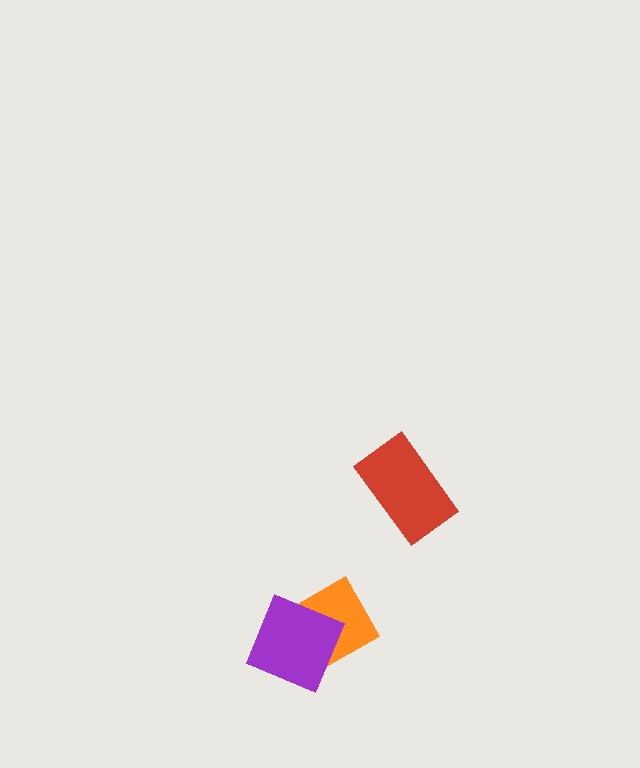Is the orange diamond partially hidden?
Yes, it is partially covered by another shape.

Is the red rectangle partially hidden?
No, no other shape covers it.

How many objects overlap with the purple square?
1 object overlaps with the purple square.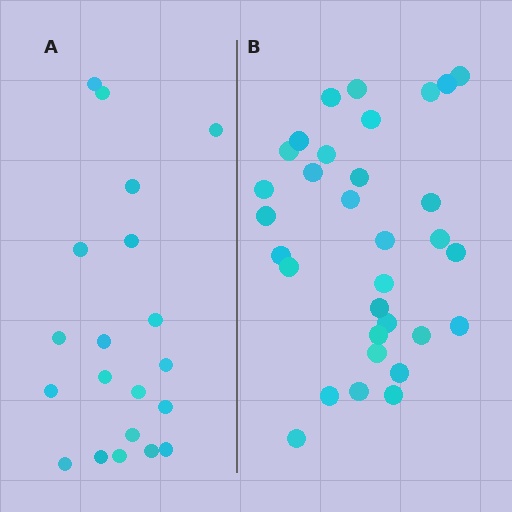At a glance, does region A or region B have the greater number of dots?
Region B (the right region) has more dots.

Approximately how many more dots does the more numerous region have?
Region B has roughly 12 or so more dots than region A.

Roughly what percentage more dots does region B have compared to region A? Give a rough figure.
About 60% more.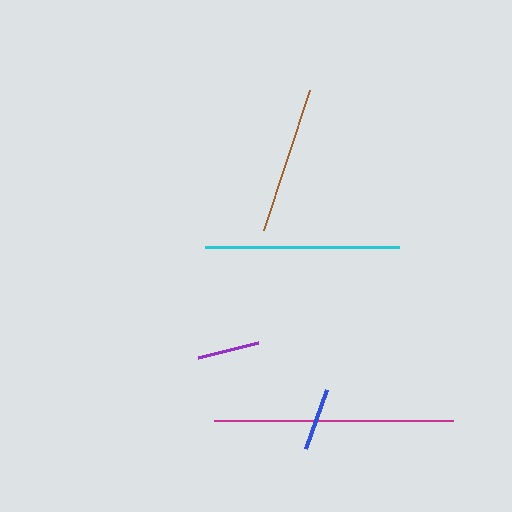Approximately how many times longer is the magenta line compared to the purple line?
The magenta line is approximately 3.9 times the length of the purple line.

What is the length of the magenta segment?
The magenta segment is approximately 239 pixels long.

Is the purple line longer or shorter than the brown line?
The brown line is longer than the purple line.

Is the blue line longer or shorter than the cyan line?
The cyan line is longer than the blue line.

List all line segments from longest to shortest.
From longest to shortest: magenta, cyan, brown, blue, purple.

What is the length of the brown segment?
The brown segment is approximately 148 pixels long.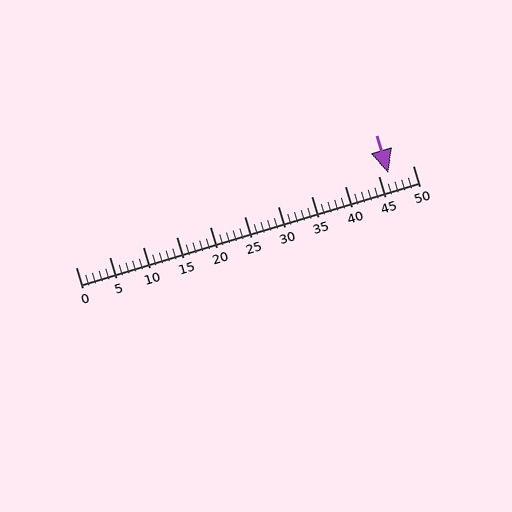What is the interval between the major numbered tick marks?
The major tick marks are spaced 5 units apart.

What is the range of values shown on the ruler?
The ruler shows values from 0 to 50.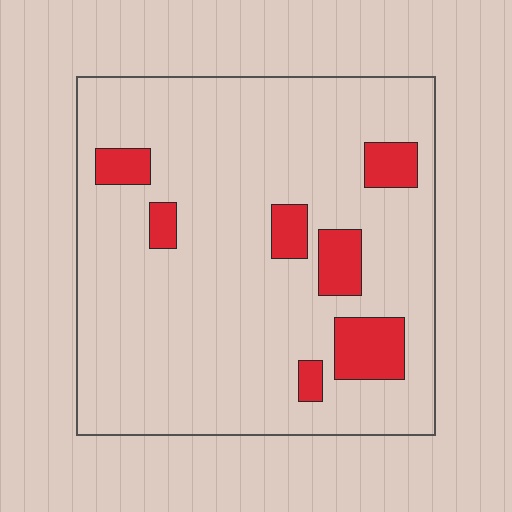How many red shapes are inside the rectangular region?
7.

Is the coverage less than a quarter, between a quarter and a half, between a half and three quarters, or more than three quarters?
Less than a quarter.